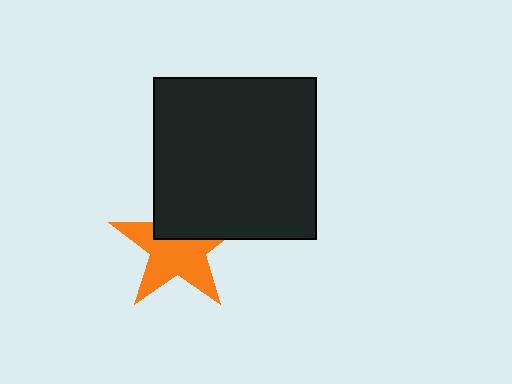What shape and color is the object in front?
The object in front is a black square.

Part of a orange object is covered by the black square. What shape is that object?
It is a star.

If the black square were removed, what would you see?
You would see the complete orange star.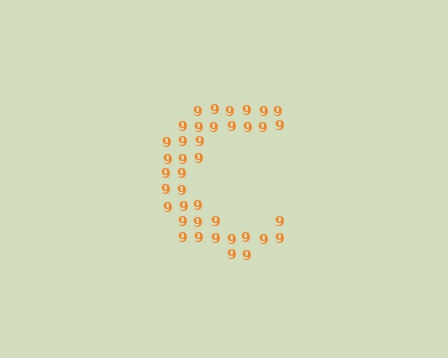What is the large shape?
The large shape is the letter C.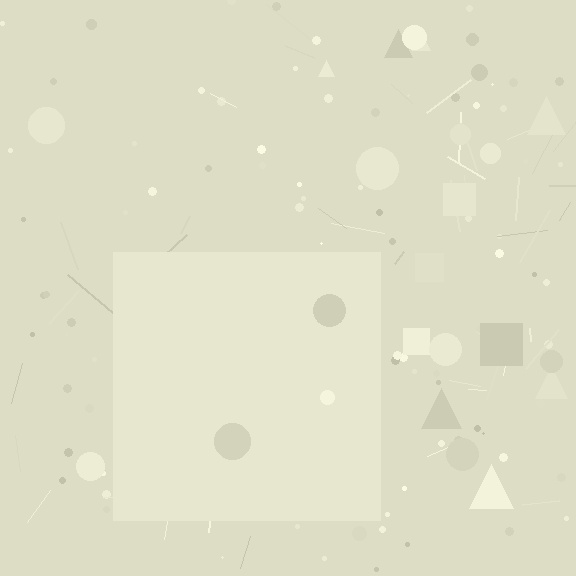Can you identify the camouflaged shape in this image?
The camouflaged shape is a square.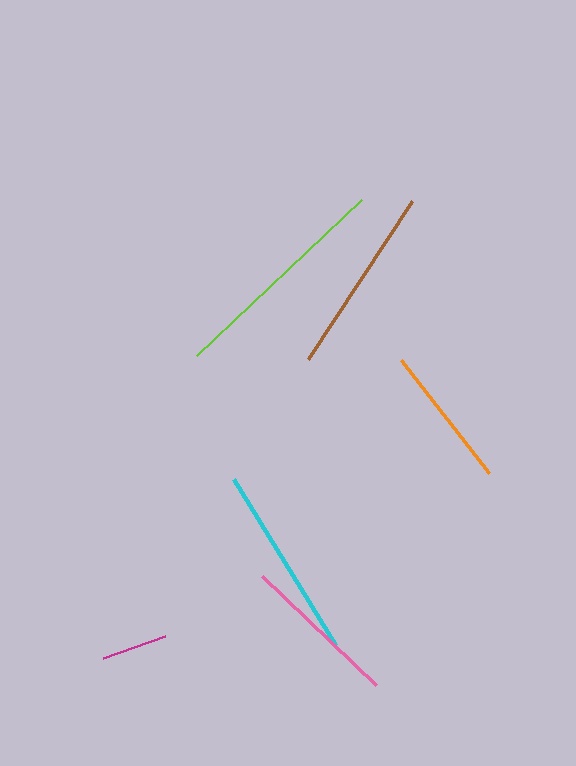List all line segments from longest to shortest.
From longest to shortest: lime, cyan, brown, pink, orange, magenta.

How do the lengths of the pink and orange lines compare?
The pink and orange lines are approximately the same length.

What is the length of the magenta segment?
The magenta segment is approximately 66 pixels long.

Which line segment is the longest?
The lime line is the longest at approximately 227 pixels.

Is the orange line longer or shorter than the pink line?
The pink line is longer than the orange line.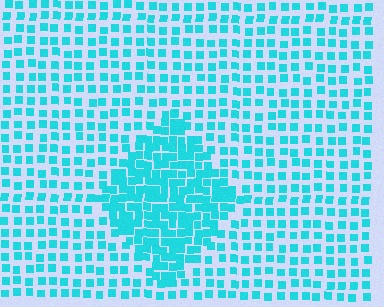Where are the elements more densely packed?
The elements are more densely packed inside the diamond boundary.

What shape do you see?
I see a diamond.